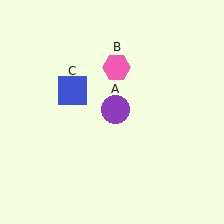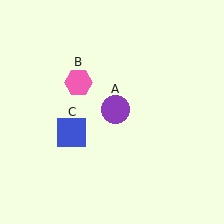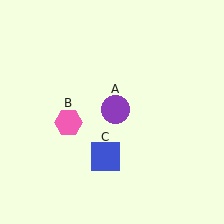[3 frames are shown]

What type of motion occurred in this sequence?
The pink hexagon (object B), blue square (object C) rotated counterclockwise around the center of the scene.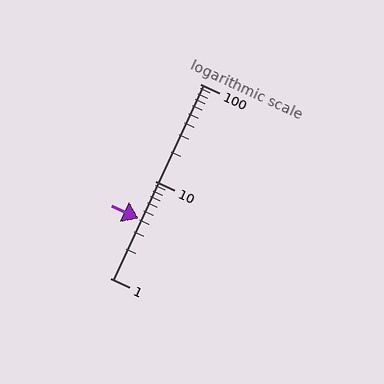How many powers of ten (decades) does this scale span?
The scale spans 2 decades, from 1 to 100.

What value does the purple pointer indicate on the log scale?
The pointer indicates approximately 4.1.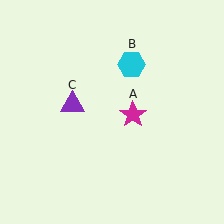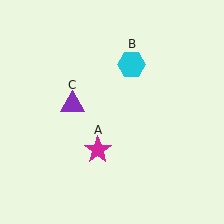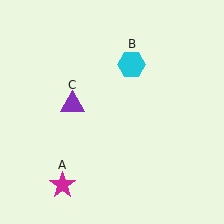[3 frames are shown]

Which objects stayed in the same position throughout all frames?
Cyan hexagon (object B) and purple triangle (object C) remained stationary.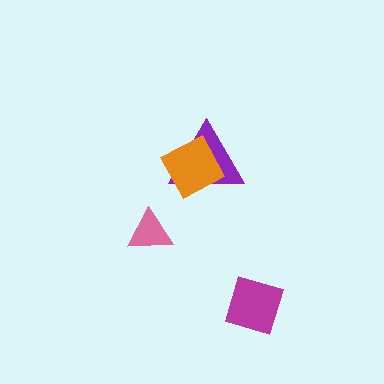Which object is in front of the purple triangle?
The orange diamond is in front of the purple triangle.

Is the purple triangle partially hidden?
Yes, it is partially covered by another shape.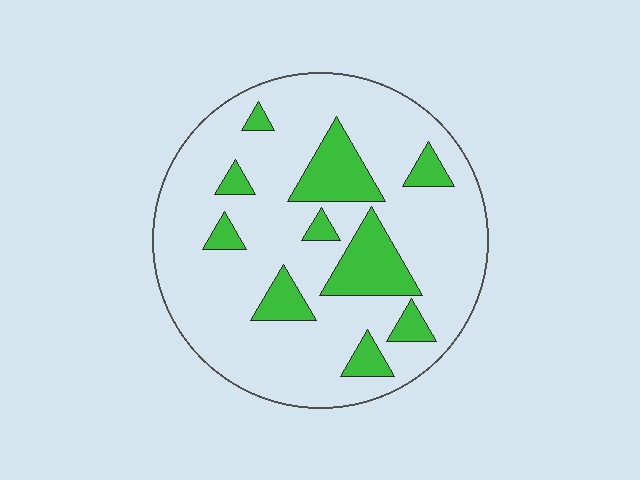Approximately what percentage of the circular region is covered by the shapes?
Approximately 20%.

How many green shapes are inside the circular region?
10.